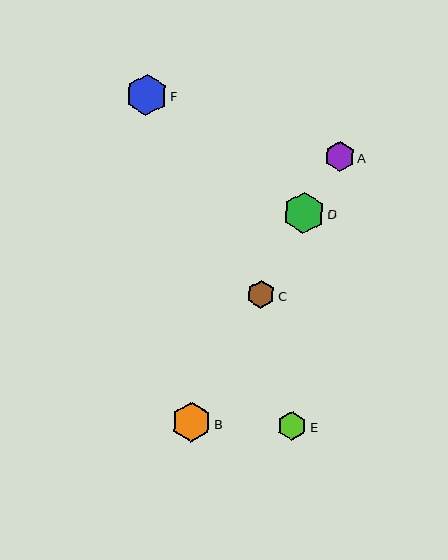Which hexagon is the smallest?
Hexagon C is the smallest with a size of approximately 28 pixels.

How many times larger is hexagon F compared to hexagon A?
Hexagon F is approximately 1.4 times the size of hexagon A.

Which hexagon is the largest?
Hexagon F is the largest with a size of approximately 42 pixels.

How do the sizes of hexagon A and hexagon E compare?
Hexagon A and hexagon E are approximately the same size.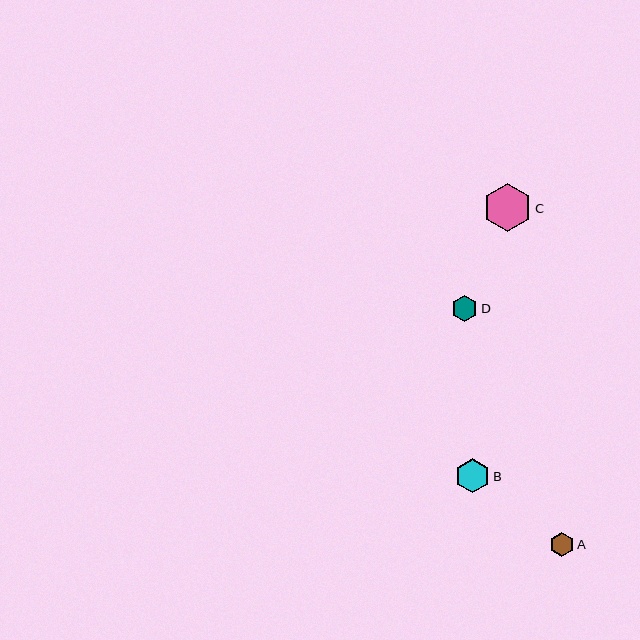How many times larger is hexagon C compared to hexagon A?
Hexagon C is approximately 1.9 times the size of hexagon A.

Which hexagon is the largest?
Hexagon C is the largest with a size of approximately 48 pixels.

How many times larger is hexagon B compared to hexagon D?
Hexagon B is approximately 1.3 times the size of hexagon D.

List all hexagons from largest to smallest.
From largest to smallest: C, B, D, A.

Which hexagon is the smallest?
Hexagon A is the smallest with a size of approximately 25 pixels.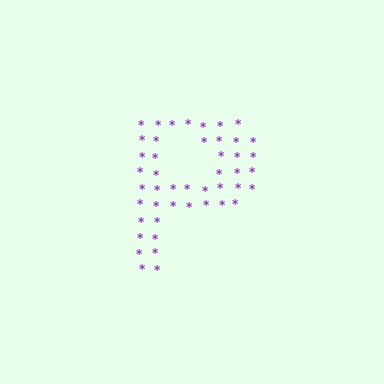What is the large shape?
The large shape is the letter P.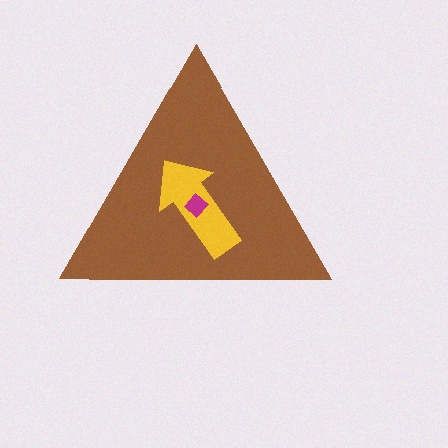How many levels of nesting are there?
3.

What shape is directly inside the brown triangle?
The yellow arrow.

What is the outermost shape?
The brown triangle.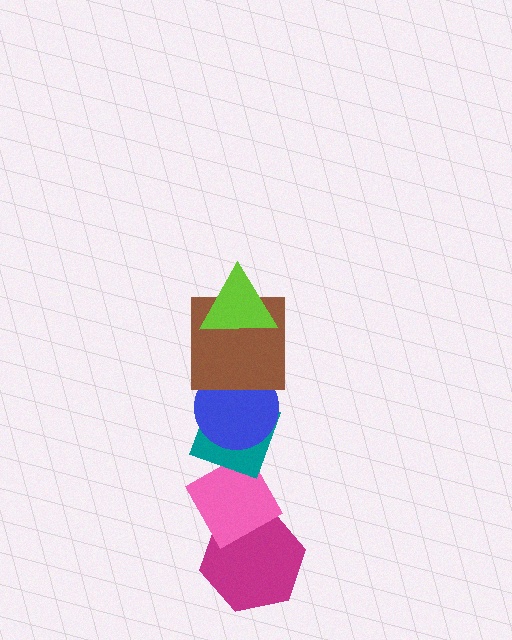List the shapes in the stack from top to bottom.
From top to bottom: the lime triangle, the brown square, the blue circle, the teal diamond, the pink diamond, the magenta hexagon.